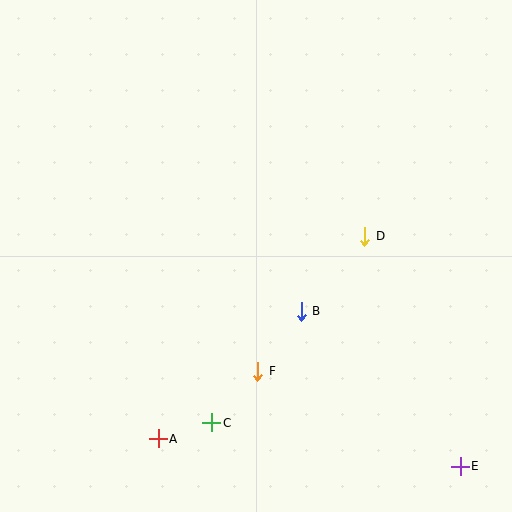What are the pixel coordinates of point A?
Point A is at (158, 439).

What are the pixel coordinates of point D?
Point D is at (365, 236).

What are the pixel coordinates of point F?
Point F is at (258, 371).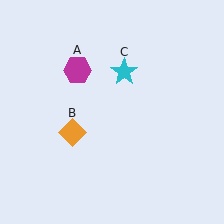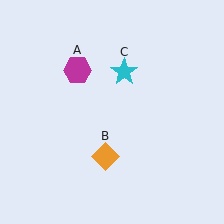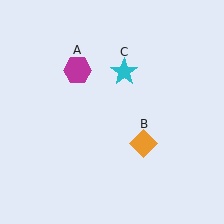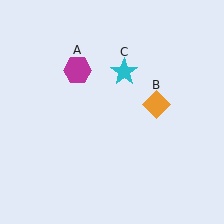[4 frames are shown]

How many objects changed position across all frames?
1 object changed position: orange diamond (object B).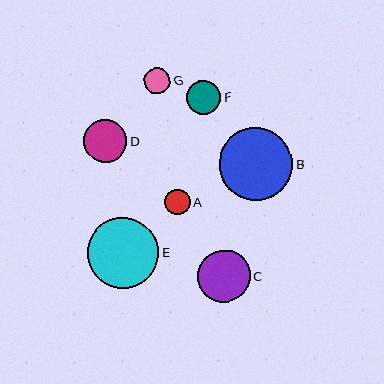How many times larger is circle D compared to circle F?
Circle D is approximately 1.3 times the size of circle F.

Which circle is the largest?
Circle B is the largest with a size of approximately 74 pixels.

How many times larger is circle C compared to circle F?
Circle C is approximately 1.5 times the size of circle F.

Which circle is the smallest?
Circle A is the smallest with a size of approximately 26 pixels.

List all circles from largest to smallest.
From largest to smallest: B, E, C, D, F, G, A.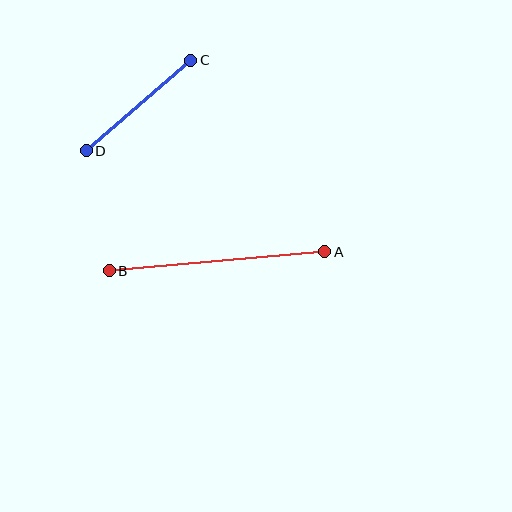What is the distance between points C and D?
The distance is approximately 138 pixels.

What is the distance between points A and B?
The distance is approximately 216 pixels.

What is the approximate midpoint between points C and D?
The midpoint is at approximately (138, 106) pixels.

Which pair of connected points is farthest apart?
Points A and B are farthest apart.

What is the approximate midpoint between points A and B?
The midpoint is at approximately (217, 261) pixels.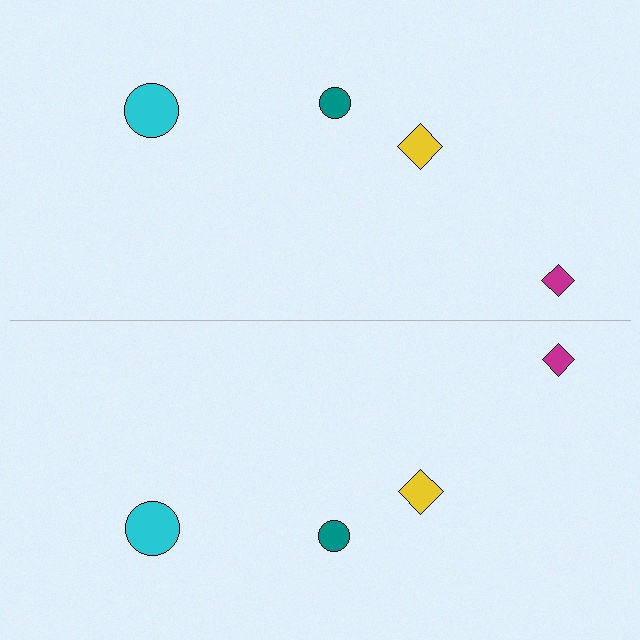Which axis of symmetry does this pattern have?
The pattern has a horizontal axis of symmetry running through the center of the image.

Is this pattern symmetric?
Yes, this pattern has bilateral (reflection) symmetry.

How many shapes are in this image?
There are 8 shapes in this image.